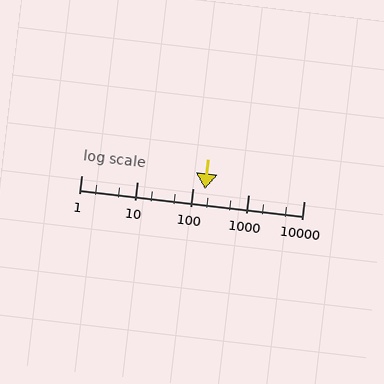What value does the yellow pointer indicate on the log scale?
The pointer indicates approximately 170.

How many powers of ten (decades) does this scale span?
The scale spans 4 decades, from 1 to 10000.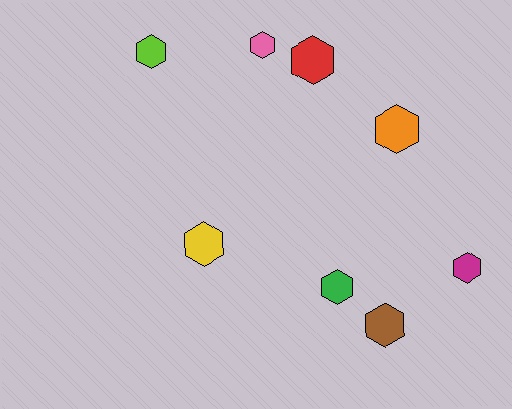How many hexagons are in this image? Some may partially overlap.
There are 8 hexagons.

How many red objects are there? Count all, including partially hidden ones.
There is 1 red object.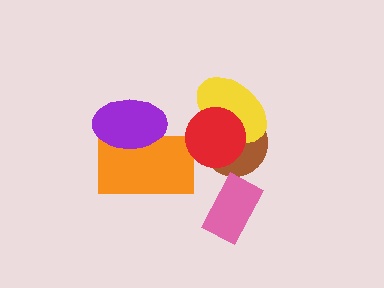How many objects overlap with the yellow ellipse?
2 objects overlap with the yellow ellipse.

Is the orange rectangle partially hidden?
Yes, it is partially covered by another shape.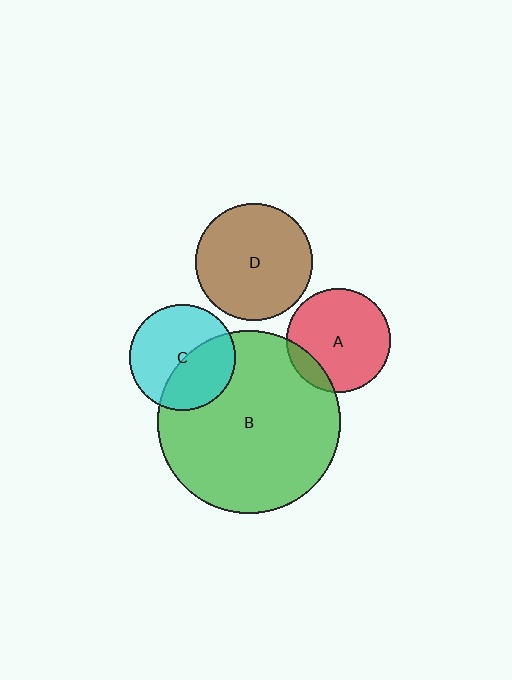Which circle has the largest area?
Circle B (green).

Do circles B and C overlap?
Yes.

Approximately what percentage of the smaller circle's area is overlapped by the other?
Approximately 40%.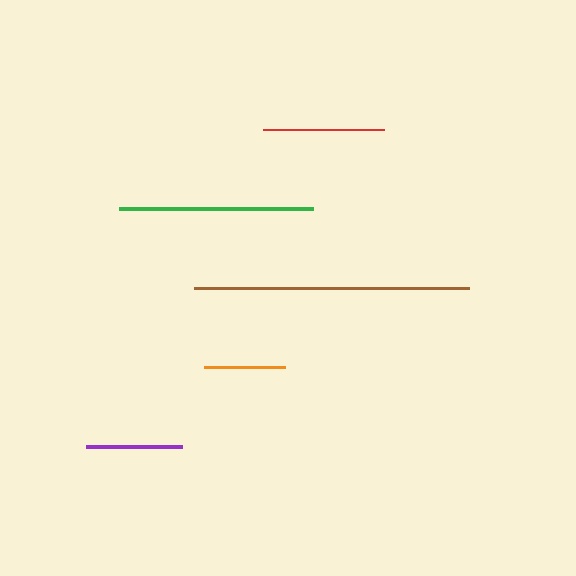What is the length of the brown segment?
The brown segment is approximately 274 pixels long.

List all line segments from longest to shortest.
From longest to shortest: brown, green, red, purple, orange.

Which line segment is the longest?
The brown line is the longest at approximately 274 pixels.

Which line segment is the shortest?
The orange line is the shortest at approximately 80 pixels.